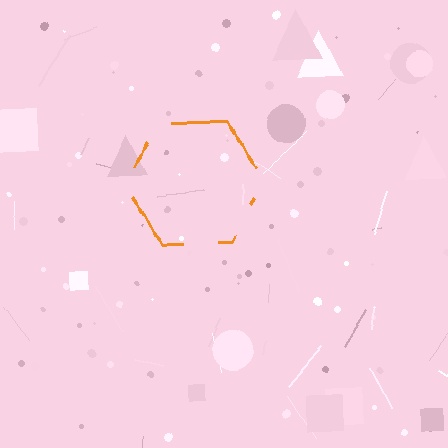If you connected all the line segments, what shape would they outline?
They would outline a hexagon.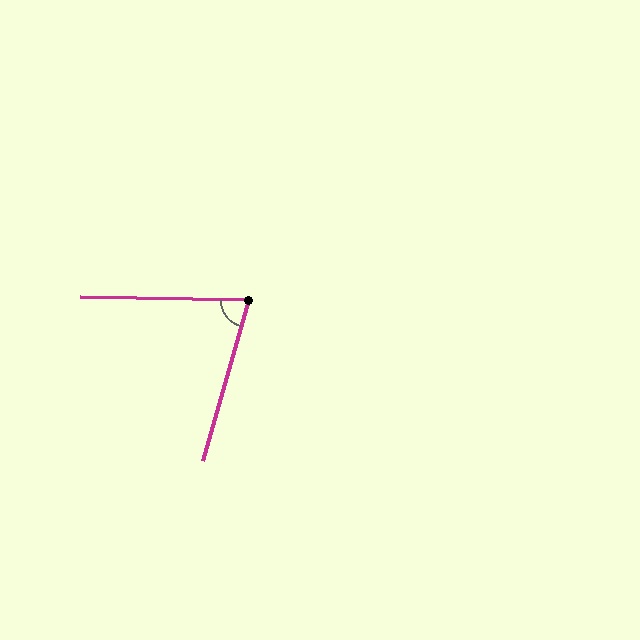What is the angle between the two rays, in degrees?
Approximately 75 degrees.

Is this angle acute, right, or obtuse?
It is acute.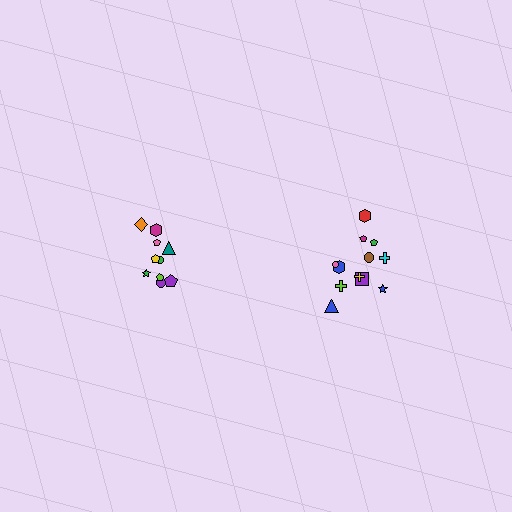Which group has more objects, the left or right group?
The right group.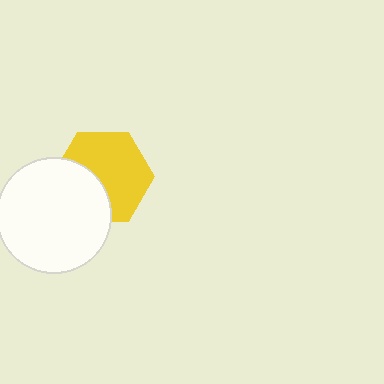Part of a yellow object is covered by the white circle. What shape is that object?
It is a hexagon.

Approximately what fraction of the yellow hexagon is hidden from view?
Roughly 36% of the yellow hexagon is hidden behind the white circle.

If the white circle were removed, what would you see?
You would see the complete yellow hexagon.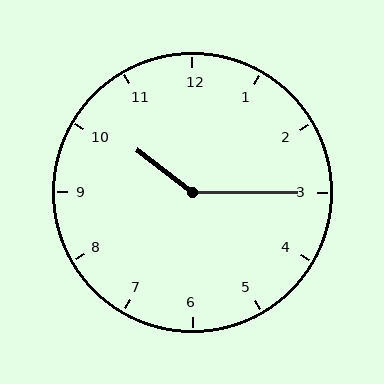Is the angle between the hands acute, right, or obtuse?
It is obtuse.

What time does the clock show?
10:15.